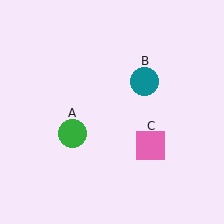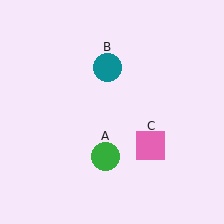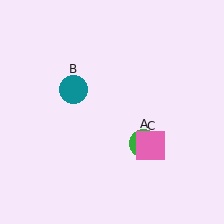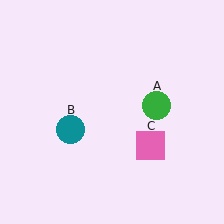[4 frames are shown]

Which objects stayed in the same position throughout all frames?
Pink square (object C) remained stationary.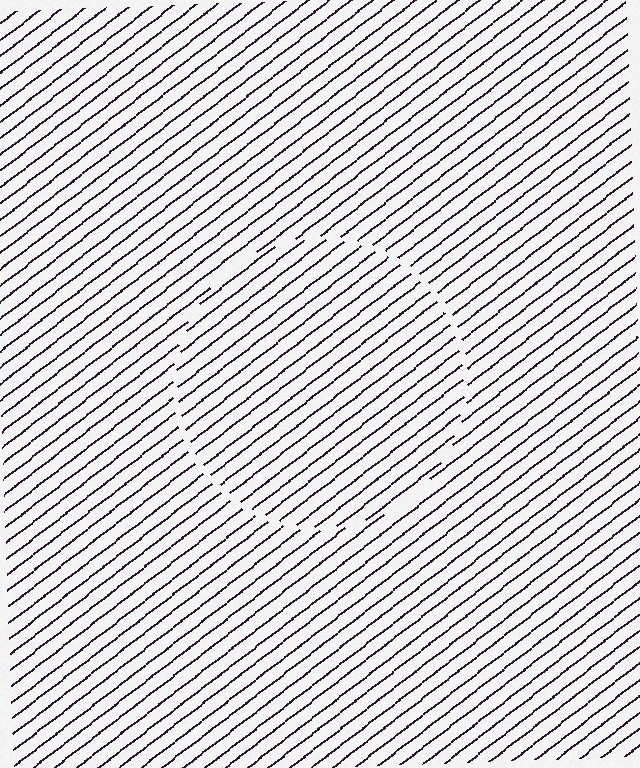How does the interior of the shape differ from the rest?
The interior of the shape contains the same grating, shifted by half a period — the contour is defined by the phase discontinuity where line-ends from the inner and outer gratings abut.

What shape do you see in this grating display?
An illusory circle. The interior of the shape contains the same grating, shifted by half a period — the contour is defined by the phase discontinuity where line-ends from the inner and outer gratings abut.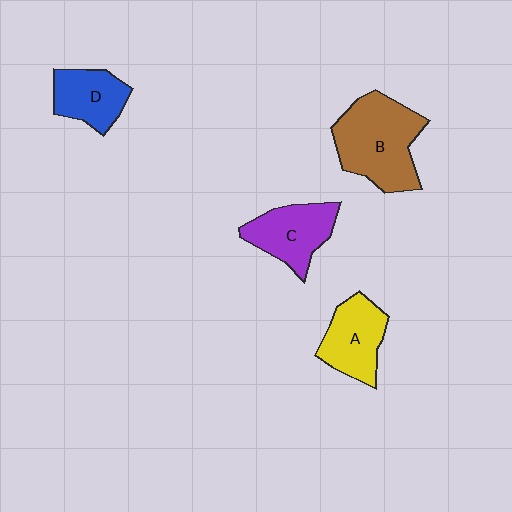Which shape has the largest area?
Shape B (brown).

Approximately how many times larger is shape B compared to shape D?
Approximately 1.8 times.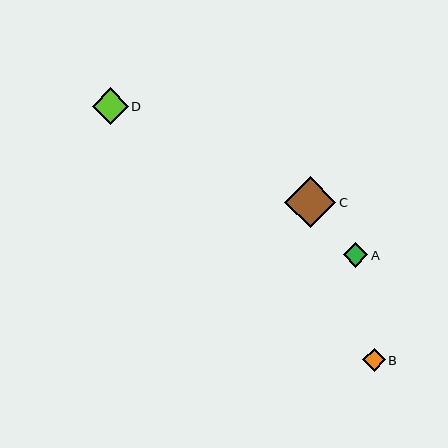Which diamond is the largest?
Diamond C is the largest with a size of approximately 51 pixels.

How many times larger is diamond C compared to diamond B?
Diamond C is approximately 2.2 times the size of diamond B.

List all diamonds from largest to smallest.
From largest to smallest: C, D, A, B.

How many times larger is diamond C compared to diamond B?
Diamond C is approximately 2.2 times the size of diamond B.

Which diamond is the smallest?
Diamond B is the smallest with a size of approximately 23 pixels.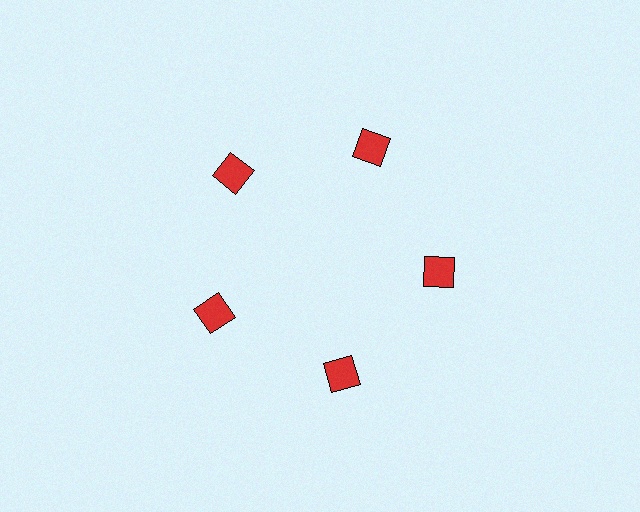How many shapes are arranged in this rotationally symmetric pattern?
There are 5 shapes, arranged in 5 groups of 1.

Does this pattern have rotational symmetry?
Yes, this pattern has 5-fold rotational symmetry. It looks the same after rotating 72 degrees around the center.